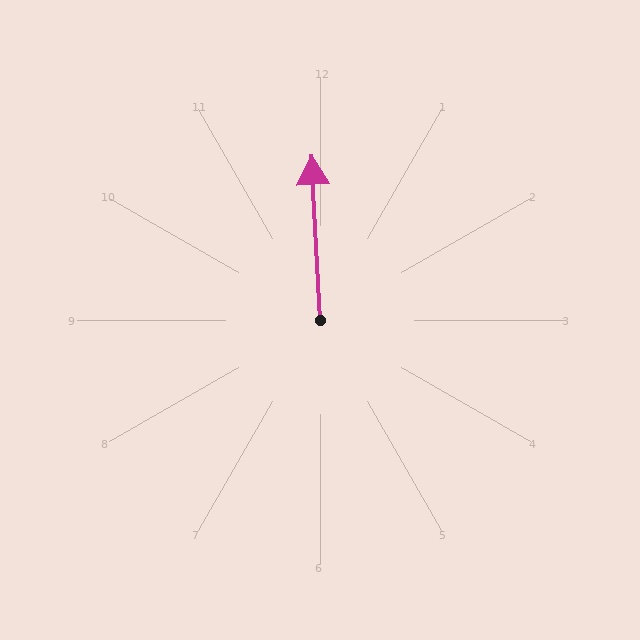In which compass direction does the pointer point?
North.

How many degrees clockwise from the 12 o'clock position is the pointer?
Approximately 357 degrees.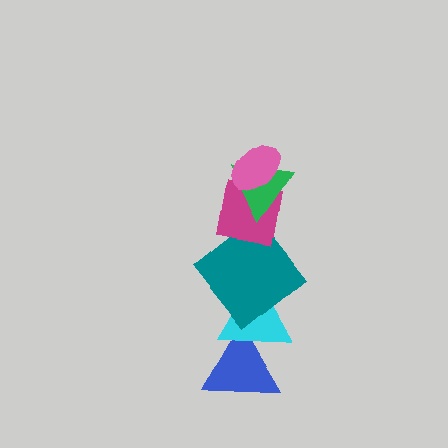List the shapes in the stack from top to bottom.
From top to bottom: the pink ellipse, the green triangle, the magenta square, the teal diamond, the cyan triangle, the blue triangle.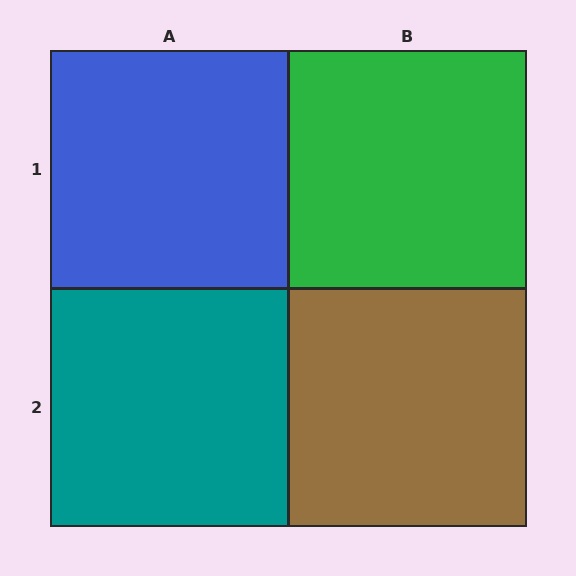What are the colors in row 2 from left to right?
Teal, brown.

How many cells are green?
1 cell is green.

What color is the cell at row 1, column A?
Blue.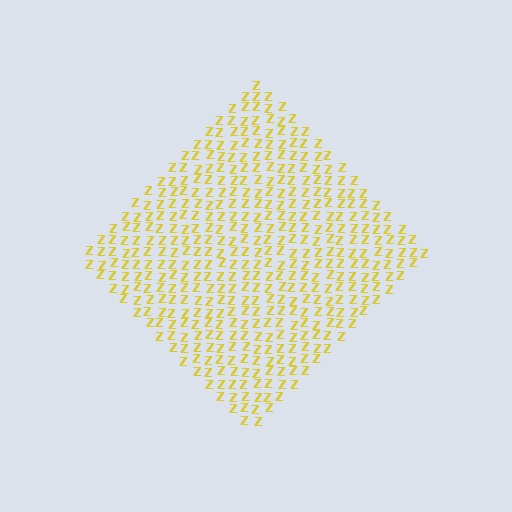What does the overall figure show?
The overall figure shows a diamond.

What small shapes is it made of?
It is made of small letter Z's.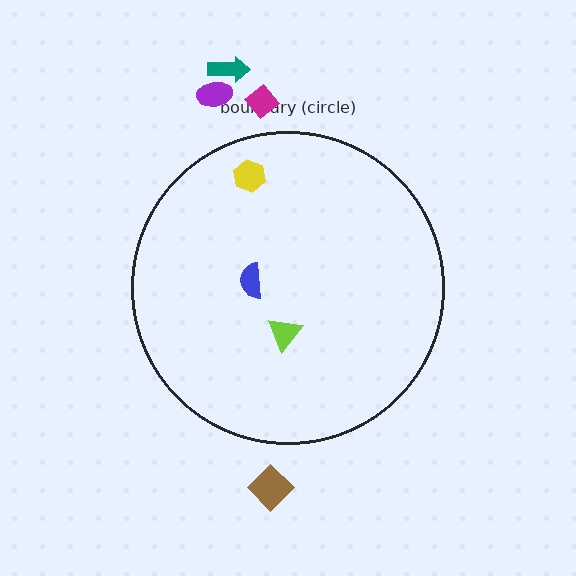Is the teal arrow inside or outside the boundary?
Outside.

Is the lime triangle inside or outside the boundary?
Inside.